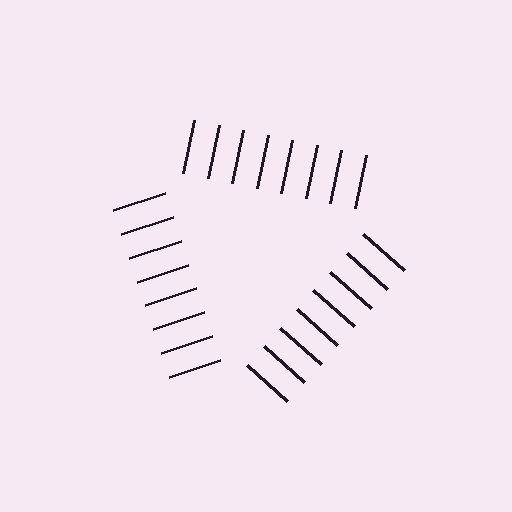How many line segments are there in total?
24 — 8 along each of the 3 edges.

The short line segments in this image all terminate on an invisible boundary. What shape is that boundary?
An illusory triangle — the line segments terminate on its edges but no continuous stroke is drawn.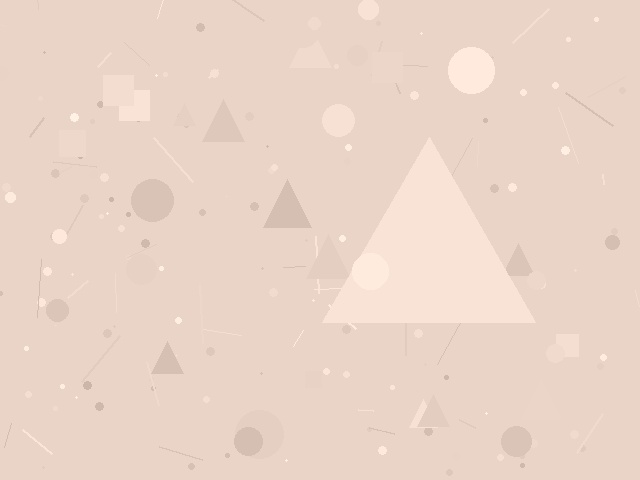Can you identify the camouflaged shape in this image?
The camouflaged shape is a triangle.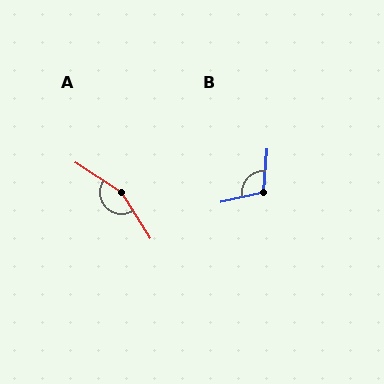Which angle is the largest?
A, at approximately 155 degrees.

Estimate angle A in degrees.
Approximately 155 degrees.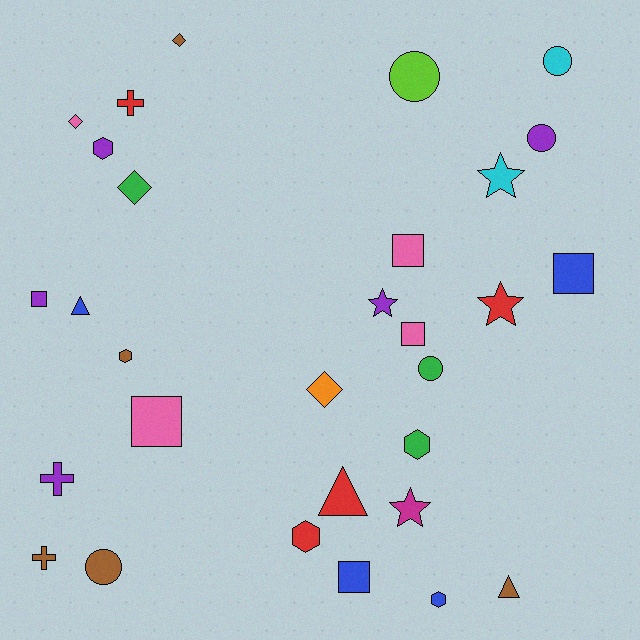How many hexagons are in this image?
There are 5 hexagons.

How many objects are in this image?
There are 30 objects.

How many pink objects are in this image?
There are 4 pink objects.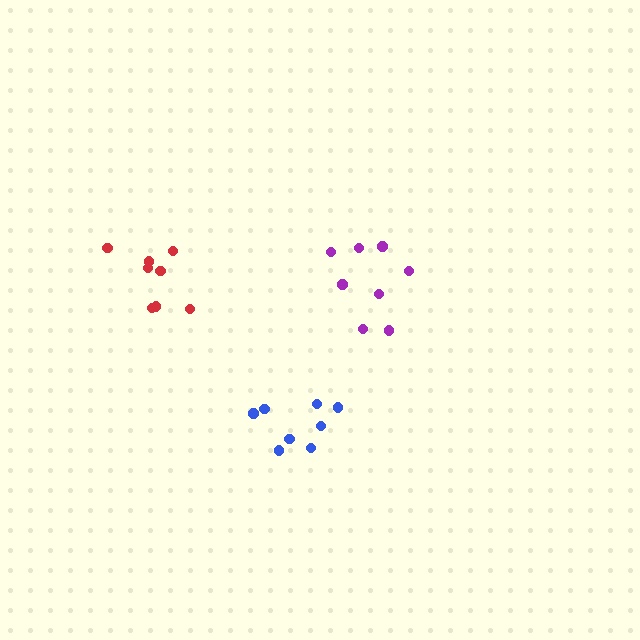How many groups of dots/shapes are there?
There are 3 groups.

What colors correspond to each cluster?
The clusters are colored: purple, blue, red.